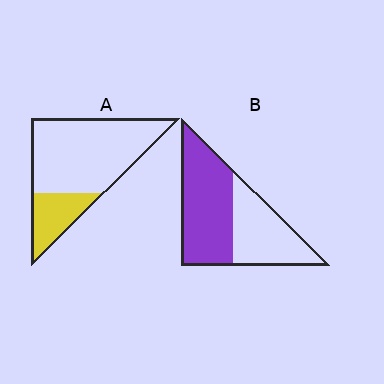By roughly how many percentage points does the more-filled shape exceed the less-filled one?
By roughly 35 percentage points (B over A).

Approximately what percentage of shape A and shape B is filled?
A is approximately 25% and B is approximately 55%.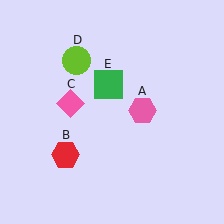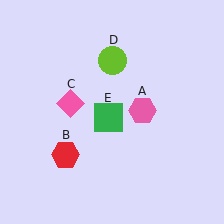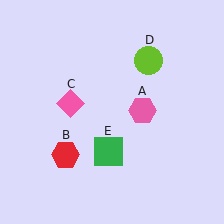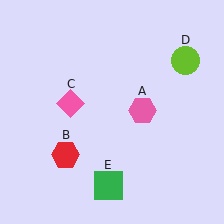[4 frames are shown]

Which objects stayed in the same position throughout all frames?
Pink hexagon (object A) and red hexagon (object B) and pink diamond (object C) remained stationary.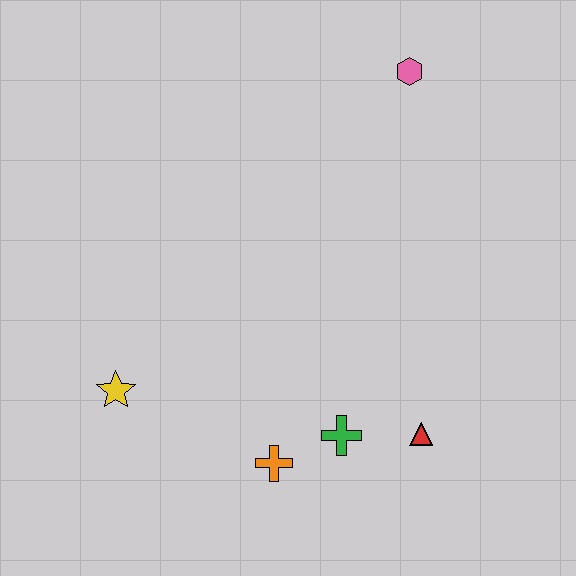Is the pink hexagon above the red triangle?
Yes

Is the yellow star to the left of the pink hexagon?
Yes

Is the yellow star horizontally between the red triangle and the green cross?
No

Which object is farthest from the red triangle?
The pink hexagon is farthest from the red triangle.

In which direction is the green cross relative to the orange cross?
The green cross is to the right of the orange cross.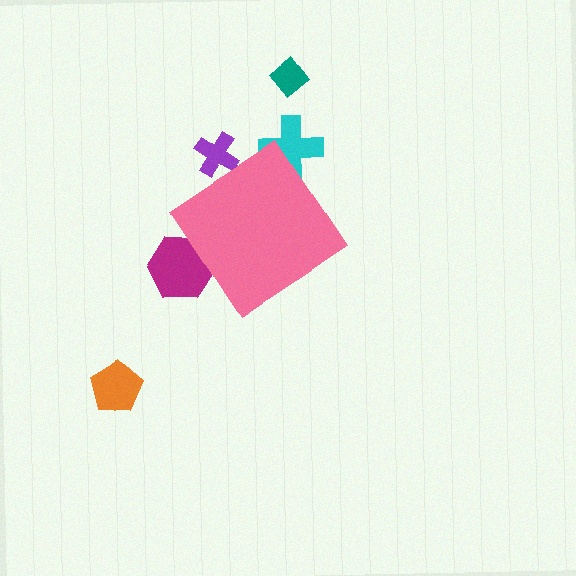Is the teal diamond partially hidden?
No, the teal diamond is fully visible.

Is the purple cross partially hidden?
Yes, the purple cross is partially hidden behind the pink diamond.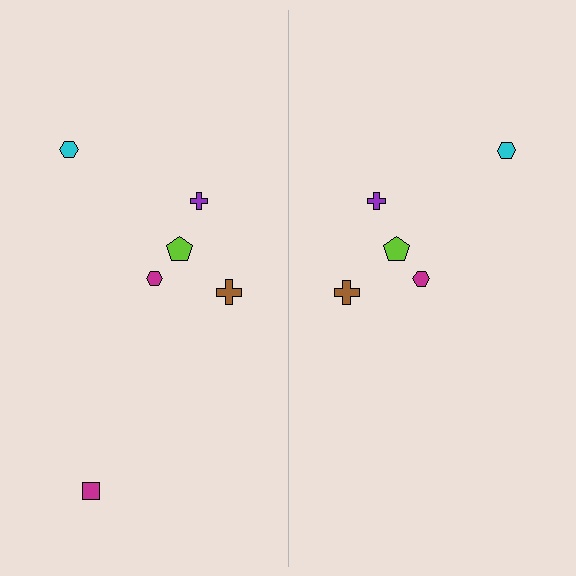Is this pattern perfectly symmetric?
No, the pattern is not perfectly symmetric. A magenta square is missing from the right side.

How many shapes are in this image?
There are 11 shapes in this image.